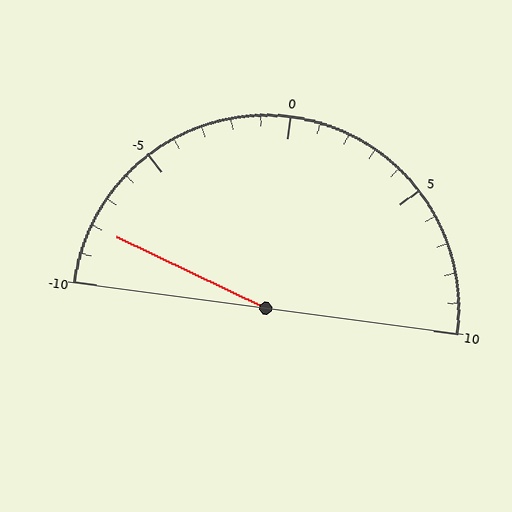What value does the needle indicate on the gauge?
The needle indicates approximately -8.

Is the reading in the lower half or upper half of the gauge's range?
The reading is in the lower half of the range (-10 to 10).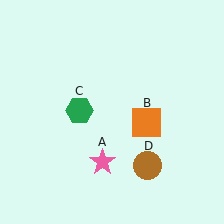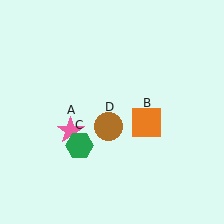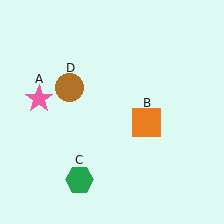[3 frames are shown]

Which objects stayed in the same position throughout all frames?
Orange square (object B) remained stationary.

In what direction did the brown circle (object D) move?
The brown circle (object D) moved up and to the left.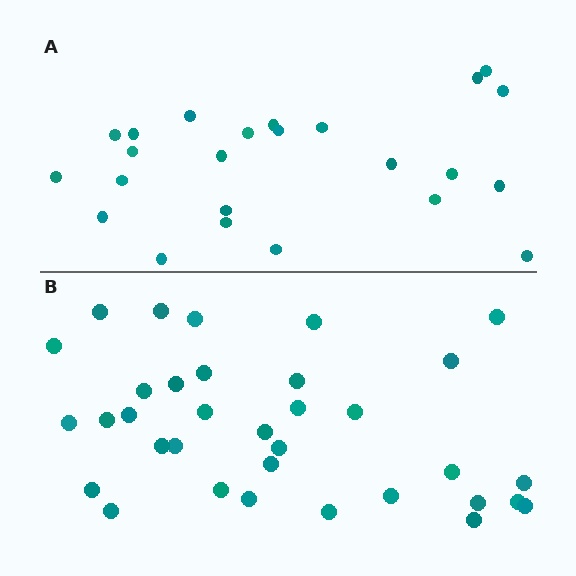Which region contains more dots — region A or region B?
Region B (the bottom region) has more dots.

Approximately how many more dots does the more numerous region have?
Region B has roughly 10 or so more dots than region A.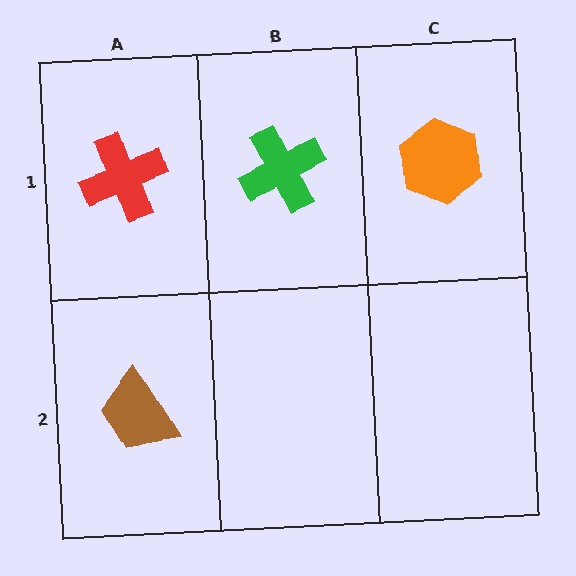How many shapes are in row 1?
3 shapes.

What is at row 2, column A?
A brown trapezoid.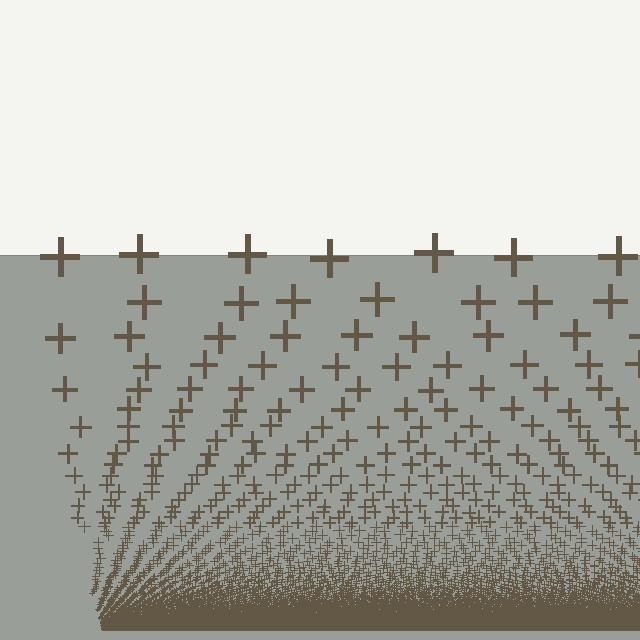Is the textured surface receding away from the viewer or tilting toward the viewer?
The surface appears to tilt toward the viewer. Texture elements get larger and sparser toward the top.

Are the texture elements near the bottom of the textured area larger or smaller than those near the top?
Smaller. The gradient is inverted — elements near the bottom are smaller and denser.